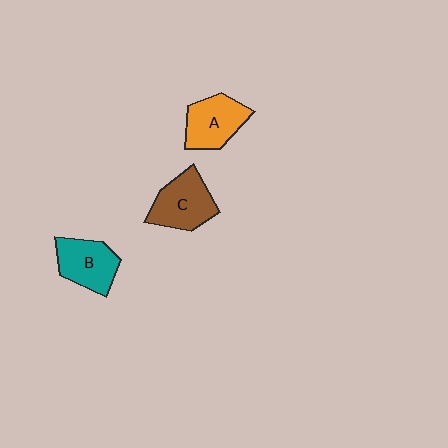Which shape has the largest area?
Shape C (brown).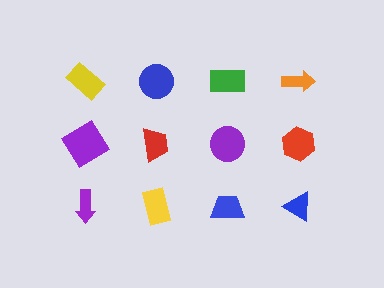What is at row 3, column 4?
A blue triangle.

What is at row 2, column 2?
A red trapezoid.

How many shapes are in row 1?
4 shapes.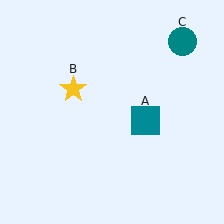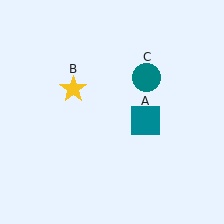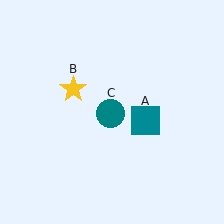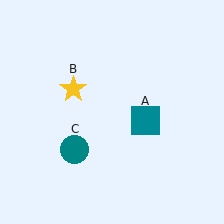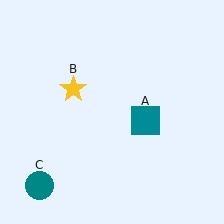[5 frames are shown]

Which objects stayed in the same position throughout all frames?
Teal square (object A) and yellow star (object B) remained stationary.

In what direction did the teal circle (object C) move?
The teal circle (object C) moved down and to the left.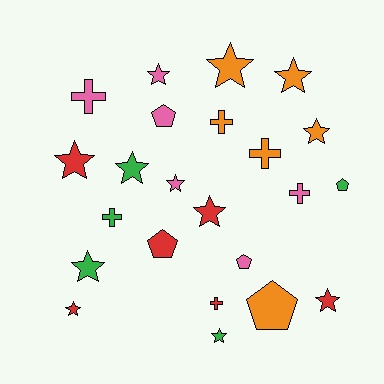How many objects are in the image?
There are 23 objects.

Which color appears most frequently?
Orange, with 6 objects.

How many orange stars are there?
There are 3 orange stars.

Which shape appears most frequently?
Star, with 12 objects.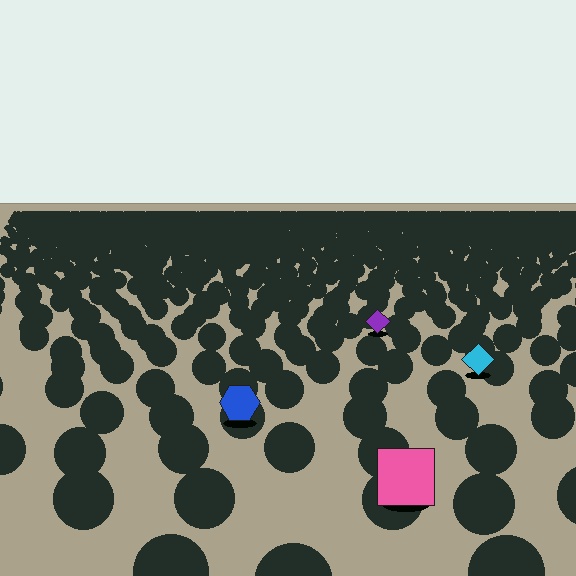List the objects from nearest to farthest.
From nearest to farthest: the pink square, the blue hexagon, the cyan diamond, the purple diamond.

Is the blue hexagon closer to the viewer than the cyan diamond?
Yes. The blue hexagon is closer — you can tell from the texture gradient: the ground texture is coarser near it.